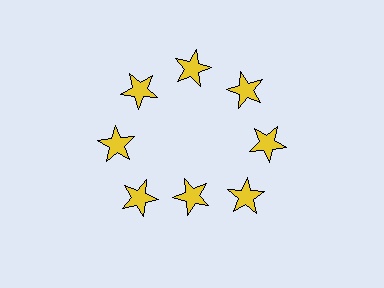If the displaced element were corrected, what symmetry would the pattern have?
It would have 8-fold rotational symmetry — the pattern would map onto itself every 45 degrees.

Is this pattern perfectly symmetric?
No. The 8 yellow stars are arranged in a ring, but one element near the 6 o'clock position is pulled inward toward the center, breaking the 8-fold rotational symmetry.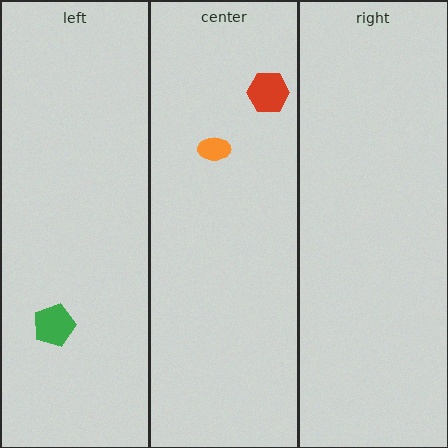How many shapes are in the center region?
2.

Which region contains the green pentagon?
The left region.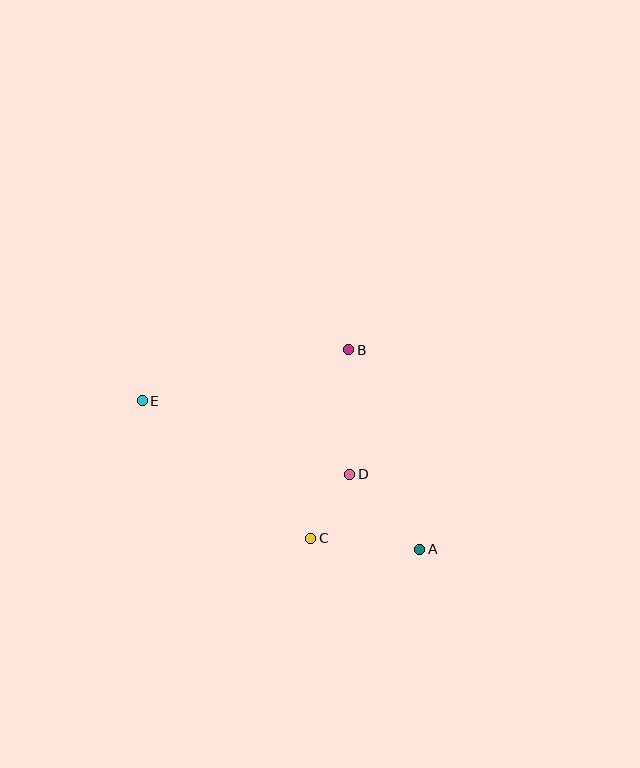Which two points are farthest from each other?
Points A and E are farthest from each other.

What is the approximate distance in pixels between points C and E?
The distance between C and E is approximately 218 pixels.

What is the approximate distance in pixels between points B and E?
The distance between B and E is approximately 213 pixels.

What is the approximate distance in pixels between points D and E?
The distance between D and E is approximately 220 pixels.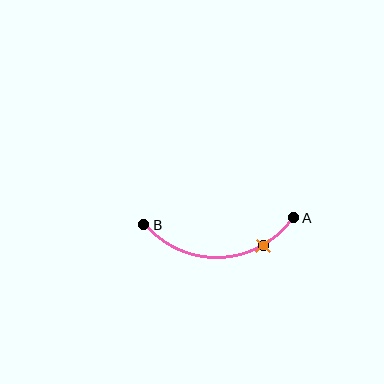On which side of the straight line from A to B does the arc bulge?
The arc bulges below the straight line connecting A and B.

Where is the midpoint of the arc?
The arc midpoint is the point on the curve farthest from the straight line joining A and B. It sits below that line.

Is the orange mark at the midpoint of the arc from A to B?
No. The orange mark lies on the arc but is closer to endpoint A. The arc midpoint would be at the point on the curve equidistant along the arc from both A and B.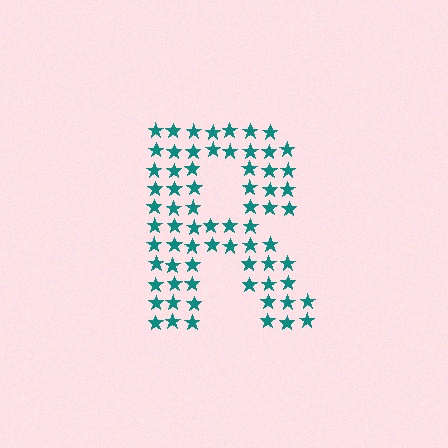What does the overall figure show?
The overall figure shows the letter R.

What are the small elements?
The small elements are stars.